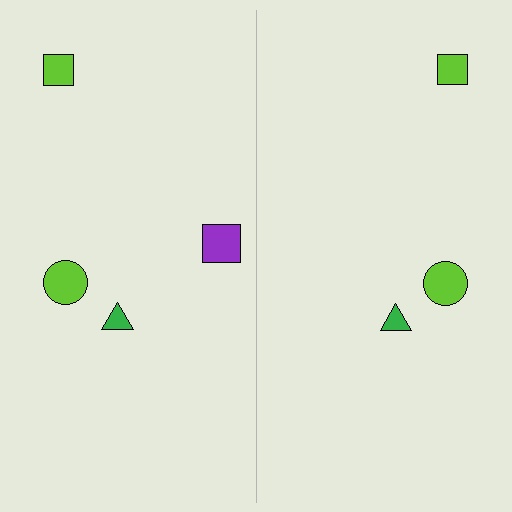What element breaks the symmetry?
A purple square is missing from the right side.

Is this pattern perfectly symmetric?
No, the pattern is not perfectly symmetric. A purple square is missing from the right side.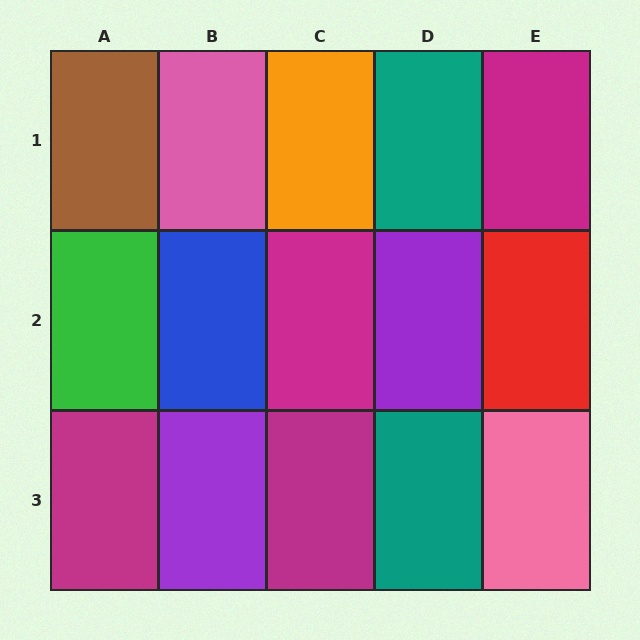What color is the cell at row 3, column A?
Magenta.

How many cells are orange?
1 cell is orange.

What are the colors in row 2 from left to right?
Green, blue, magenta, purple, red.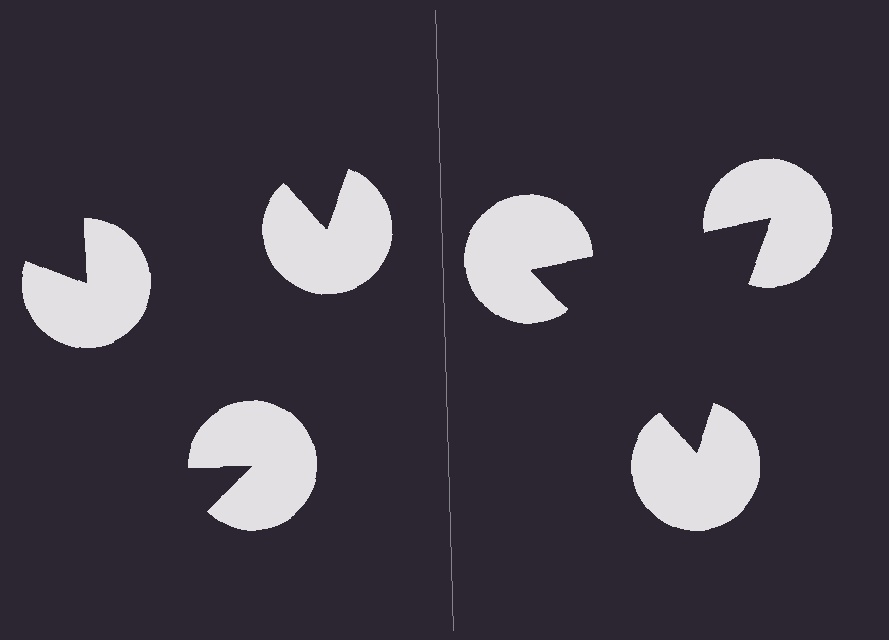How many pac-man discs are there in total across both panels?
6 — 3 on each side.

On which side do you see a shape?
An illusory triangle appears on the right side. On the left side the wedge cuts are rotated, so no coherent shape forms.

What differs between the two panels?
The pac-man discs are positioned identically on both sides; only the wedge orientations differ. On the right they align to a triangle; on the left they are misaligned.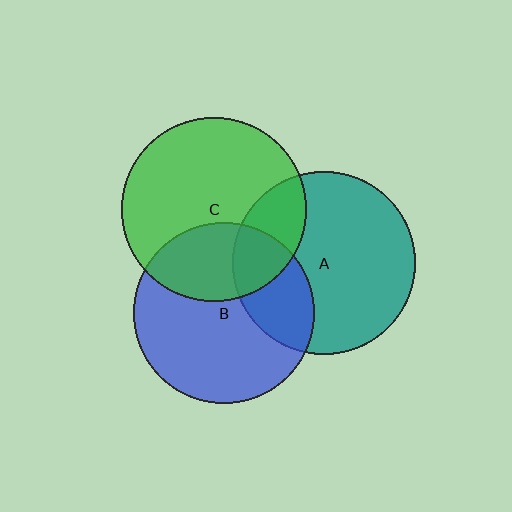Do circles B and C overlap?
Yes.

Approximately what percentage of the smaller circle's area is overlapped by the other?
Approximately 30%.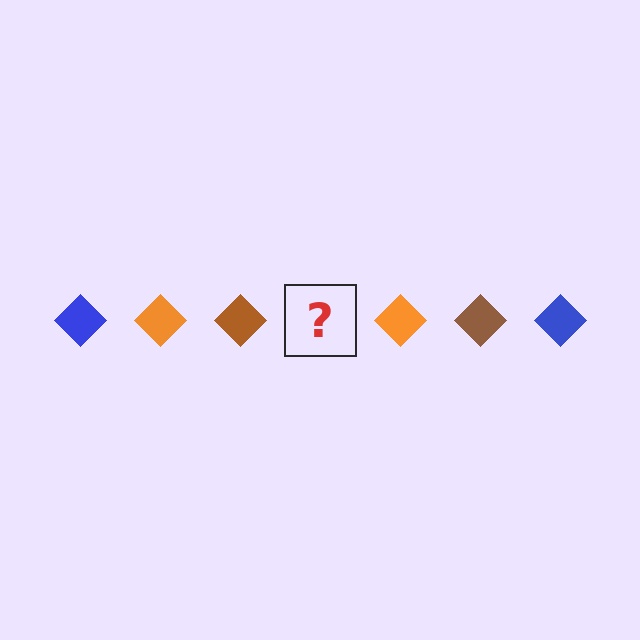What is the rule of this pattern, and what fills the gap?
The rule is that the pattern cycles through blue, orange, brown diamonds. The gap should be filled with a blue diamond.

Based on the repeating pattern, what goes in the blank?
The blank should be a blue diamond.